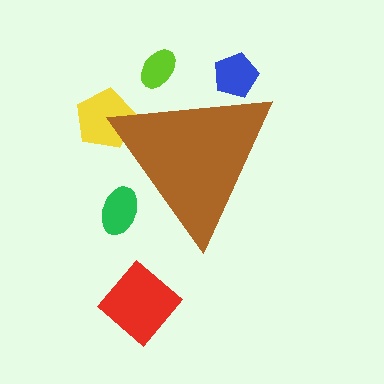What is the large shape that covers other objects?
A brown triangle.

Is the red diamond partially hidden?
No, the red diamond is fully visible.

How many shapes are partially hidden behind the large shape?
4 shapes are partially hidden.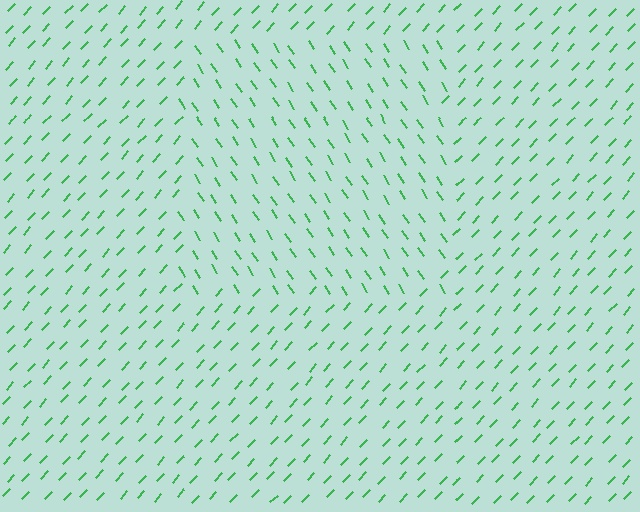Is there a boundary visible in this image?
Yes, there is a texture boundary formed by a change in line orientation.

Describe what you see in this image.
The image is filled with small green line segments. A rectangle region in the image has lines oriented differently from the surrounding lines, creating a visible texture boundary.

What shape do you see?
I see a rectangle.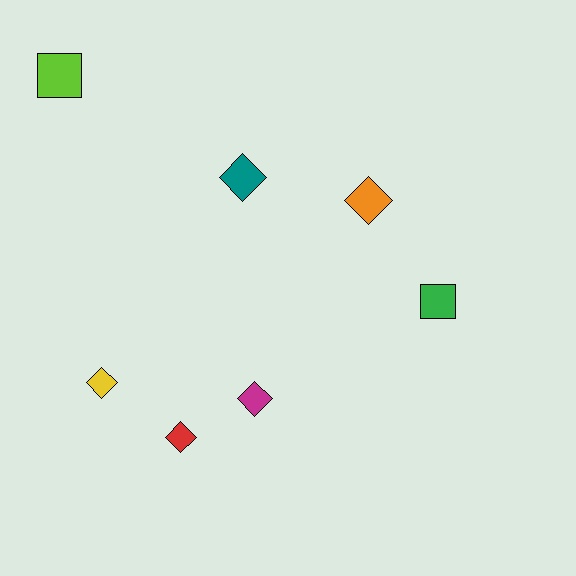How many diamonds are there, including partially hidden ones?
There are 5 diamonds.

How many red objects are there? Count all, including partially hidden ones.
There is 1 red object.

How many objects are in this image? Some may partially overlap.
There are 7 objects.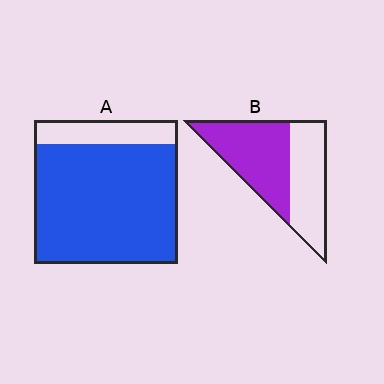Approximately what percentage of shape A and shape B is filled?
A is approximately 85% and B is approximately 55%.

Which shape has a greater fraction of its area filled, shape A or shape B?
Shape A.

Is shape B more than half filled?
Yes.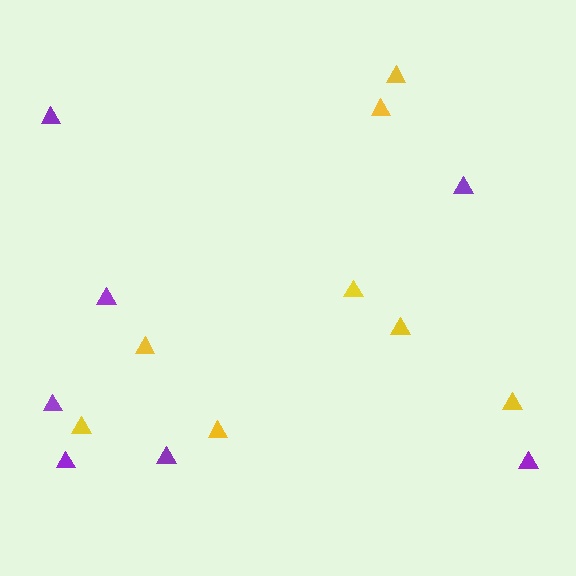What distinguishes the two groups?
There are 2 groups: one group of yellow triangles (8) and one group of purple triangles (7).